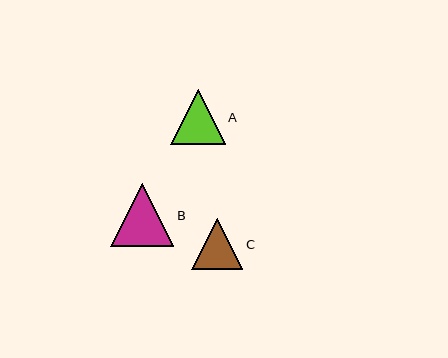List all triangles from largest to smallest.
From largest to smallest: B, A, C.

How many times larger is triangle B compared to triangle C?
Triangle B is approximately 1.2 times the size of triangle C.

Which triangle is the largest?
Triangle B is the largest with a size of approximately 63 pixels.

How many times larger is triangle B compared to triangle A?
Triangle B is approximately 1.2 times the size of triangle A.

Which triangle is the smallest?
Triangle C is the smallest with a size of approximately 51 pixels.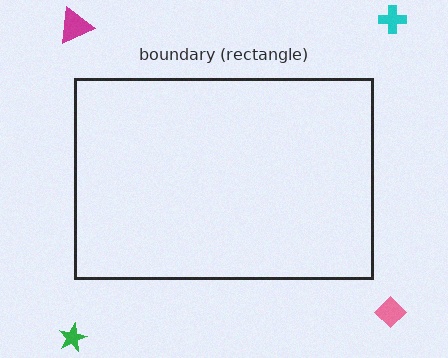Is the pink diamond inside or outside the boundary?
Outside.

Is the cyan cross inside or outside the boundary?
Outside.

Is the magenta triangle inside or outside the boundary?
Outside.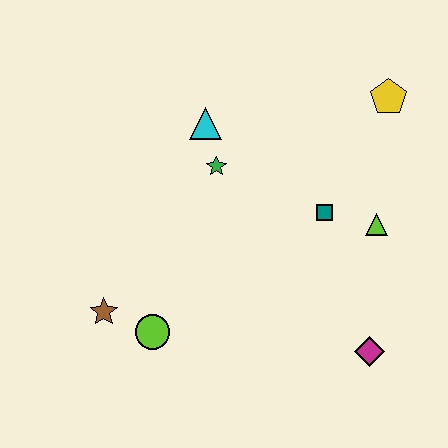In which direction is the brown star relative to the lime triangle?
The brown star is to the left of the lime triangle.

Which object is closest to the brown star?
The lime circle is closest to the brown star.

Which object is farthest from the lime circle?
The yellow pentagon is farthest from the lime circle.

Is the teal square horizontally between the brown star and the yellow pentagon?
Yes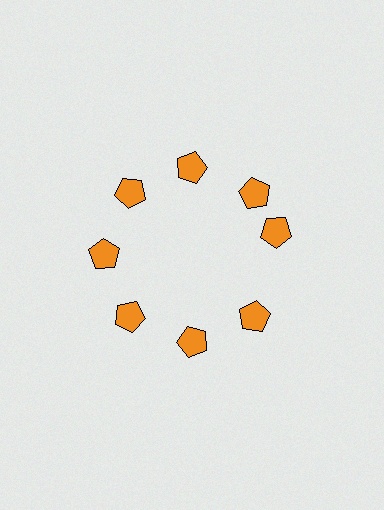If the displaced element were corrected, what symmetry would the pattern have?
It would have 8-fold rotational symmetry — the pattern would map onto itself every 45 degrees.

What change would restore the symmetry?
The symmetry would be restored by rotating it back into even spacing with its neighbors so that all 8 pentagons sit at equal angles and equal distance from the center.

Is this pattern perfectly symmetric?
No. The 8 orange pentagons are arranged in a ring, but one element near the 3 o'clock position is rotated out of alignment along the ring, breaking the 8-fold rotational symmetry.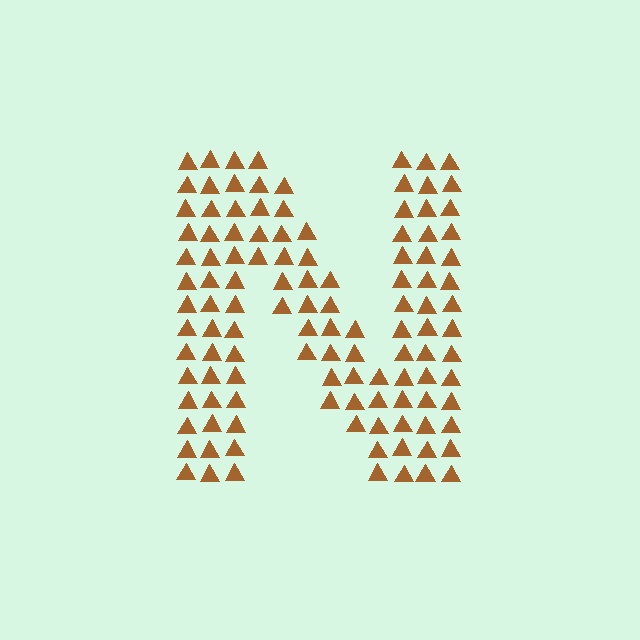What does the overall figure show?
The overall figure shows the letter N.